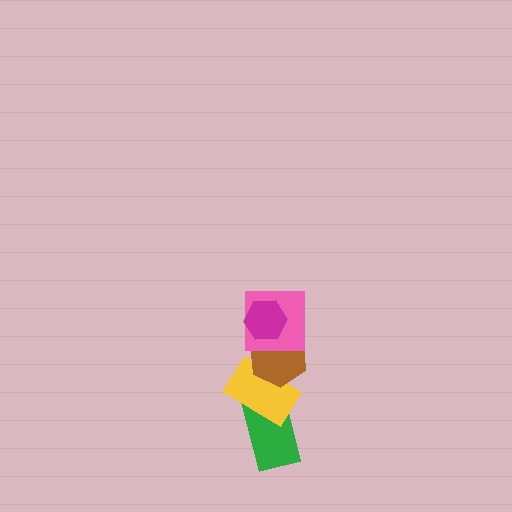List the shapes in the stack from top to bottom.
From top to bottom: the magenta hexagon, the pink square, the brown hexagon, the yellow rectangle, the green rectangle.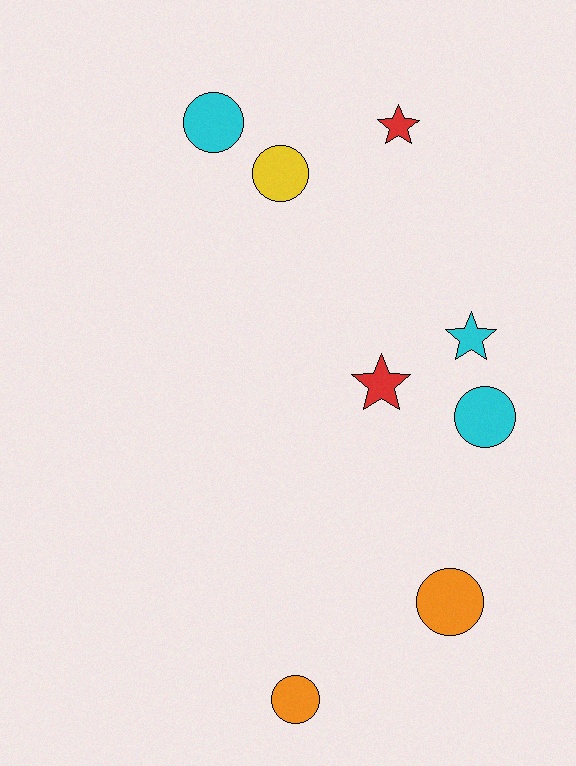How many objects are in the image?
There are 8 objects.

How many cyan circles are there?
There are 2 cyan circles.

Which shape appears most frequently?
Circle, with 5 objects.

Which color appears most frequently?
Cyan, with 3 objects.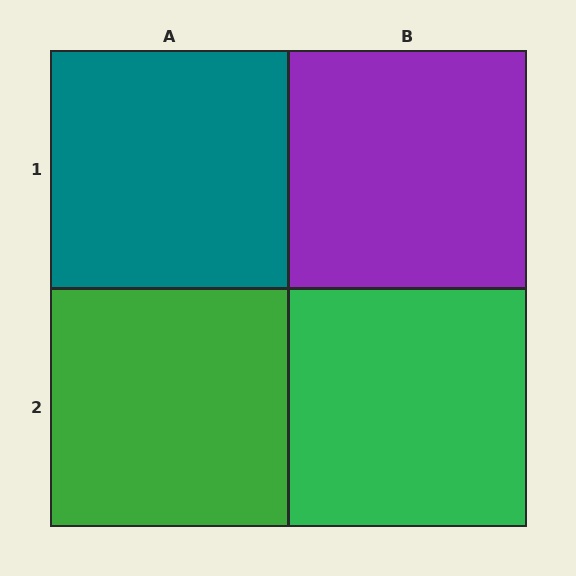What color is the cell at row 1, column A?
Teal.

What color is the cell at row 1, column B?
Purple.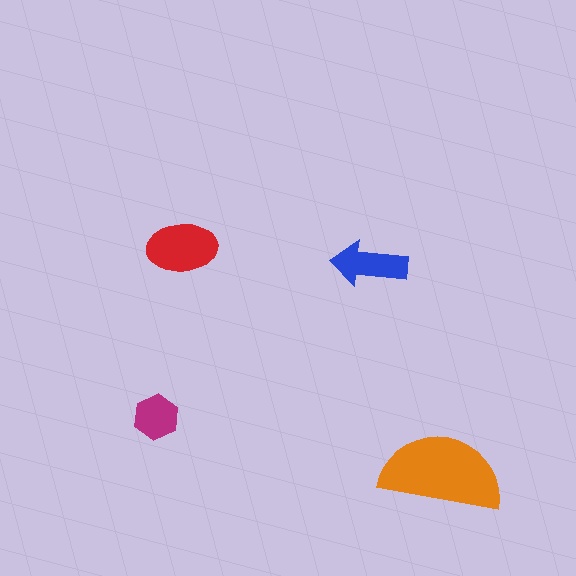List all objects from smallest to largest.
The magenta hexagon, the blue arrow, the red ellipse, the orange semicircle.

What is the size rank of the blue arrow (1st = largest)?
3rd.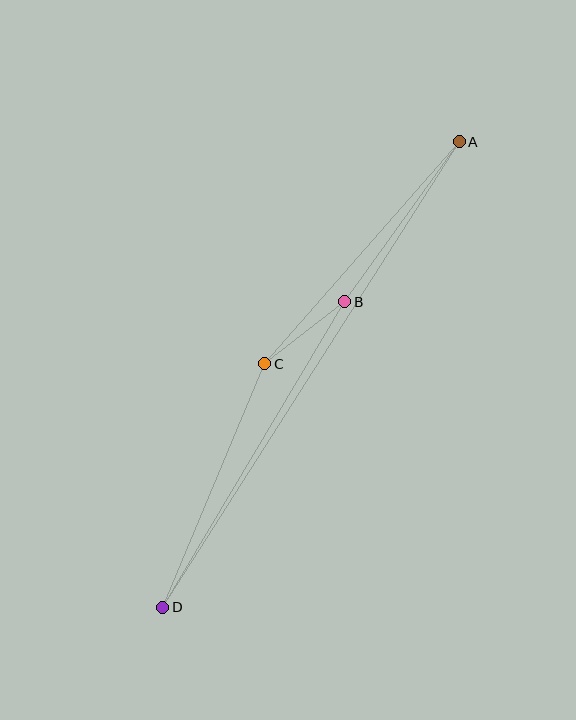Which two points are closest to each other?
Points B and C are closest to each other.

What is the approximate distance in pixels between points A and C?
The distance between A and C is approximately 295 pixels.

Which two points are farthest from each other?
Points A and D are farthest from each other.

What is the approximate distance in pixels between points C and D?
The distance between C and D is approximately 264 pixels.